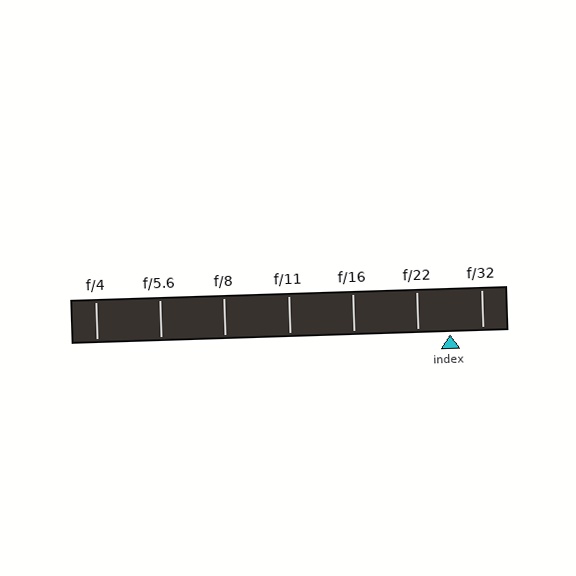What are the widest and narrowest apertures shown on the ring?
The widest aperture shown is f/4 and the narrowest is f/32.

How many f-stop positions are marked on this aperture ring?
There are 7 f-stop positions marked.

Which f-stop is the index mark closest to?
The index mark is closest to f/22.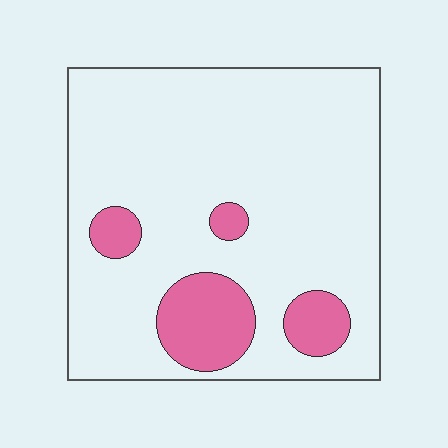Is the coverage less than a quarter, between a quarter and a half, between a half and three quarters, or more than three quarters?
Less than a quarter.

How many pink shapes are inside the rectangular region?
4.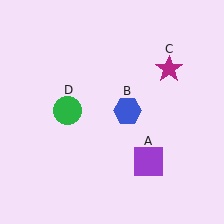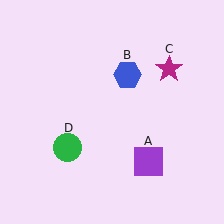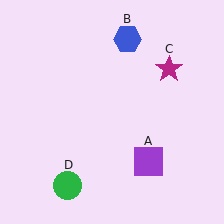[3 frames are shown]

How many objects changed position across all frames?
2 objects changed position: blue hexagon (object B), green circle (object D).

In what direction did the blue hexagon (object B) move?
The blue hexagon (object B) moved up.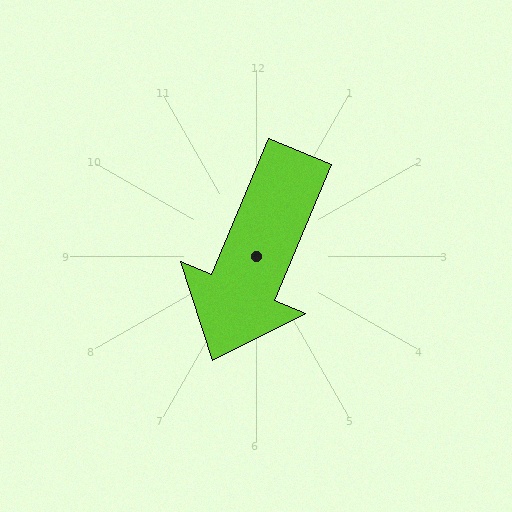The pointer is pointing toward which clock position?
Roughly 7 o'clock.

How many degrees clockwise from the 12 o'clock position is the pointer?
Approximately 203 degrees.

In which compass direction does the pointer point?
Southwest.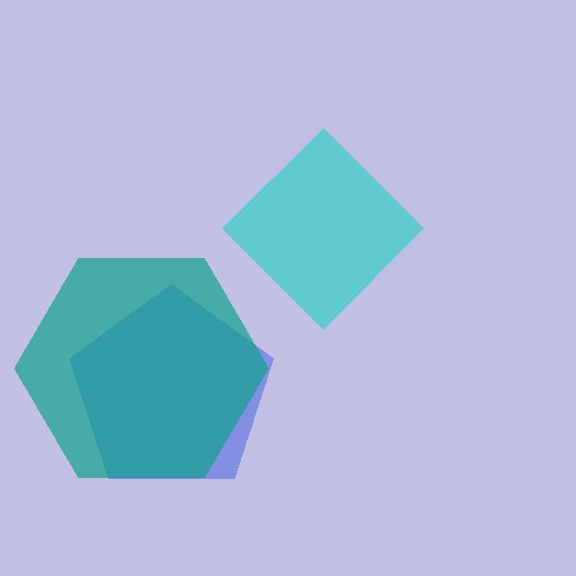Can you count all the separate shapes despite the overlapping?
Yes, there are 3 separate shapes.